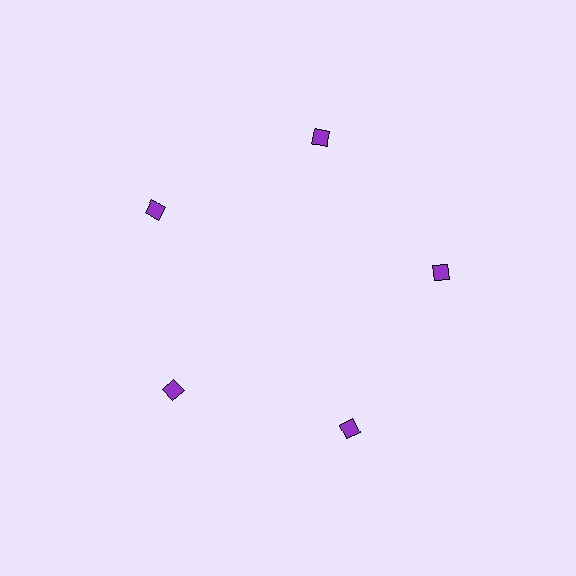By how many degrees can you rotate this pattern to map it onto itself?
The pattern maps onto itself every 72 degrees of rotation.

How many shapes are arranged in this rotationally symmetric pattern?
There are 5 shapes, arranged in 5 groups of 1.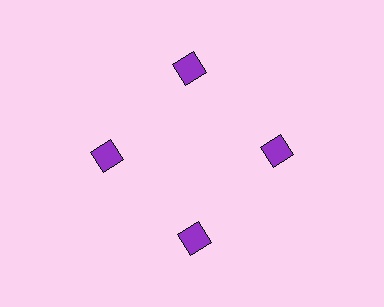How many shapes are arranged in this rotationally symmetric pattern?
There are 4 shapes, arranged in 4 groups of 1.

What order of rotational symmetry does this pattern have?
This pattern has 4-fold rotational symmetry.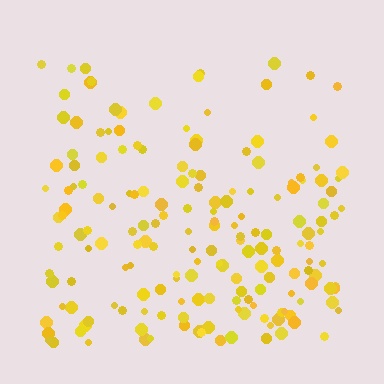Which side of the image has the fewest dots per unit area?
The top.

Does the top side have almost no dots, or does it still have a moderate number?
Still a moderate number, just noticeably fewer than the bottom.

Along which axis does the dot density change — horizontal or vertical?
Vertical.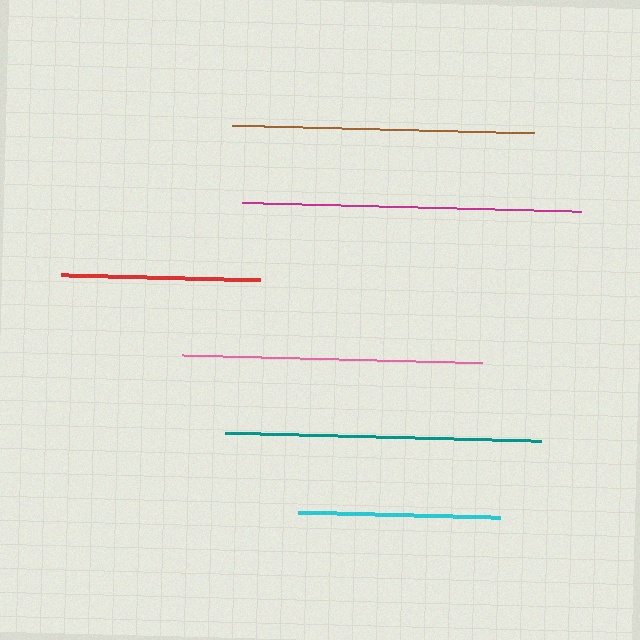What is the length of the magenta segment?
The magenta segment is approximately 339 pixels long.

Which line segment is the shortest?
The red line is the shortest at approximately 199 pixels.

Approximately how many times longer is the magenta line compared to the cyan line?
The magenta line is approximately 1.7 times the length of the cyan line.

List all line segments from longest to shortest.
From longest to shortest: magenta, teal, brown, pink, cyan, red.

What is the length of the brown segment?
The brown segment is approximately 303 pixels long.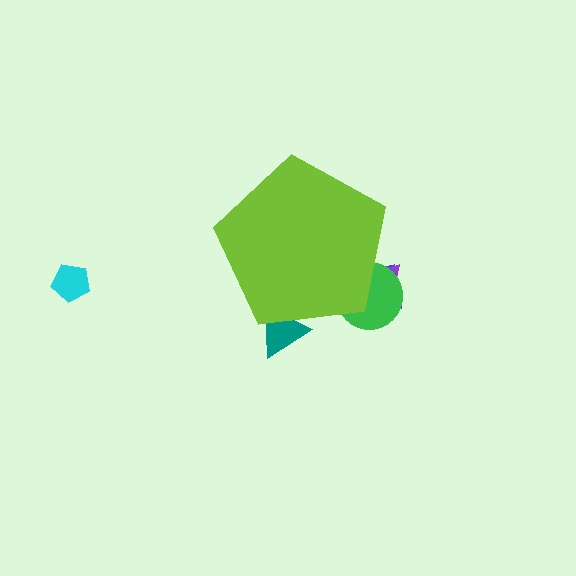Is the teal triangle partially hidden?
Yes, the teal triangle is partially hidden behind the lime pentagon.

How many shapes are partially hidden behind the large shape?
4 shapes are partially hidden.